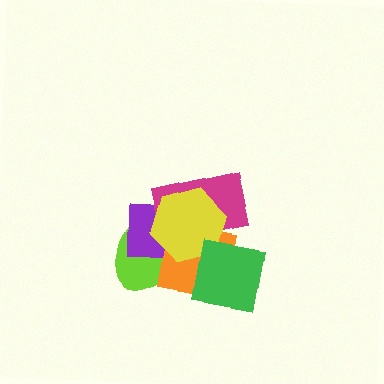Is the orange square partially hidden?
Yes, it is partially covered by another shape.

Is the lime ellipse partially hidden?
Yes, it is partially covered by another shape.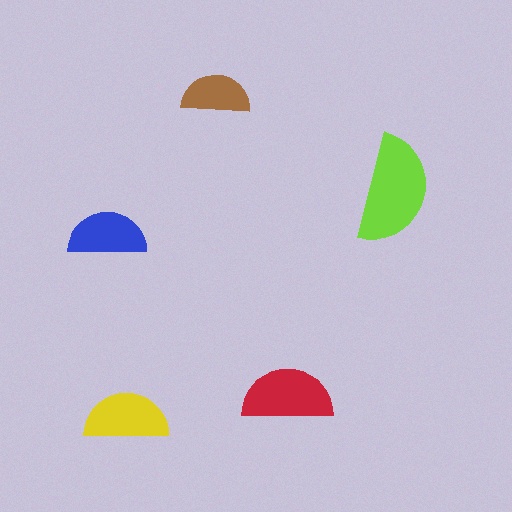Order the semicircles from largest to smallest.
the lime one, the red one, the yellow one, the blue one, the brown one.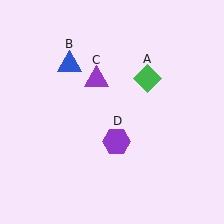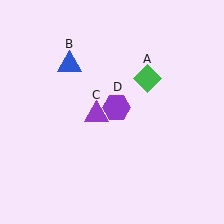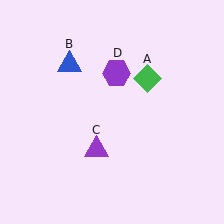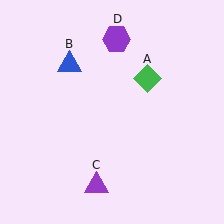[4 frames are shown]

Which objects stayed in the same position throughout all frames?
Green diamond (object A) and blue triangle (object B) remained stationary.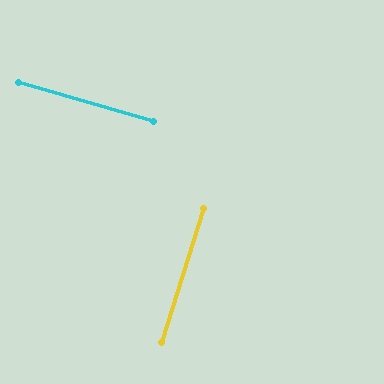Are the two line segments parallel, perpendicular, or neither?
Perpendicular — they meet at approximately 89°.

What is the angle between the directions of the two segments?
Approximately 89 degrees.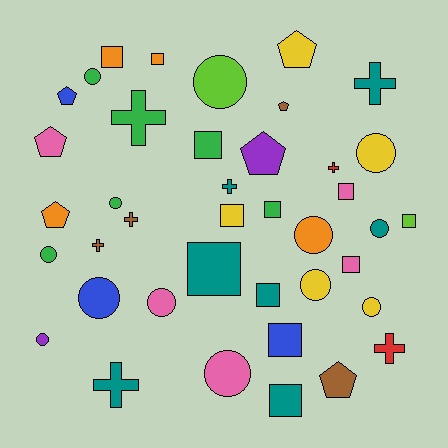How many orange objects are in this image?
There are 4 orange objects.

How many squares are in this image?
There are 12 squares.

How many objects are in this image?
There are 40 objects.